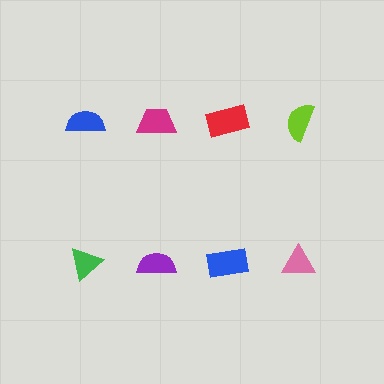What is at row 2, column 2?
A purple semicircle.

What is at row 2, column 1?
A green triangle.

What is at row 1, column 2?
A magenta trapezoid.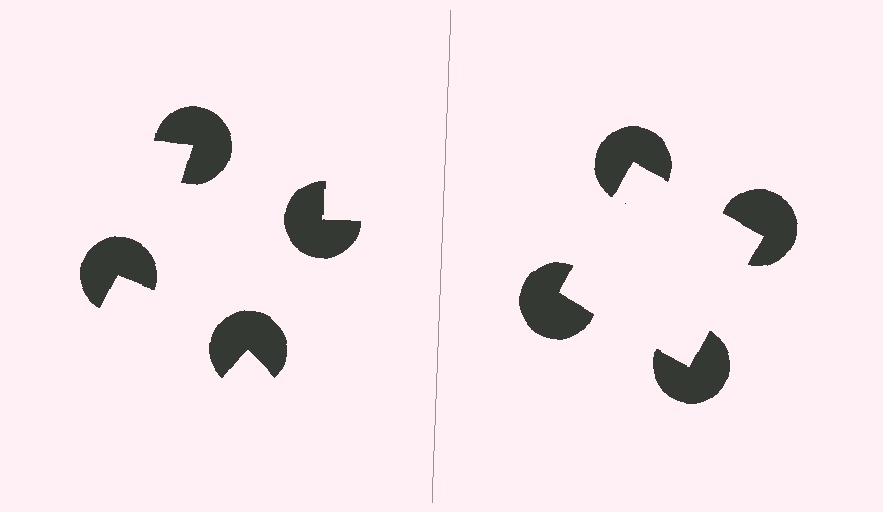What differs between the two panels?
The pac-man discs are positioned identically on both sides; only the wedge orientations differ. On the right they align to a square; on the left they are misaligned.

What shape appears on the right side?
An illusory square.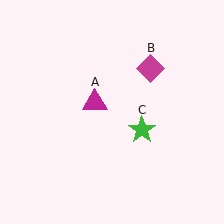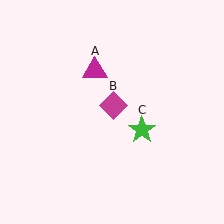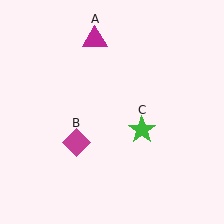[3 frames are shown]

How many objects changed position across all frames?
2 objects changed position: magenta triangle (object A), magenta diamond (object B).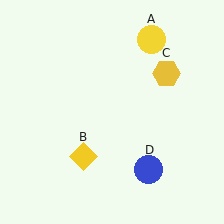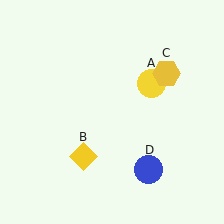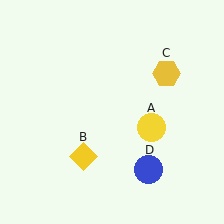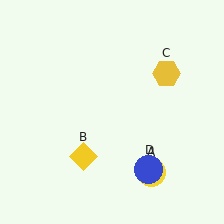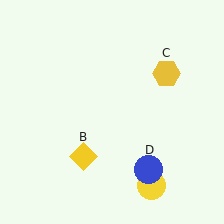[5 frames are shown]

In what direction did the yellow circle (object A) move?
The yellow circle (object A) moved down.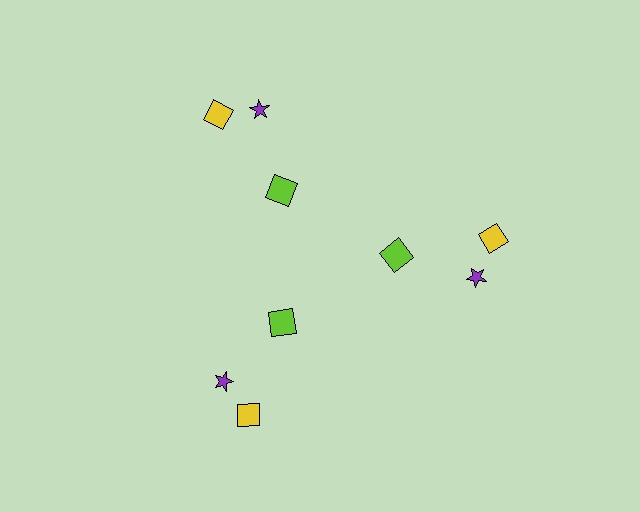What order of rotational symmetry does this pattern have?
This pattern has 3-fold rotational symmetry.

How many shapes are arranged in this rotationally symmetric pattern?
There are 9 shapes, arranged in 3 groups of 3.